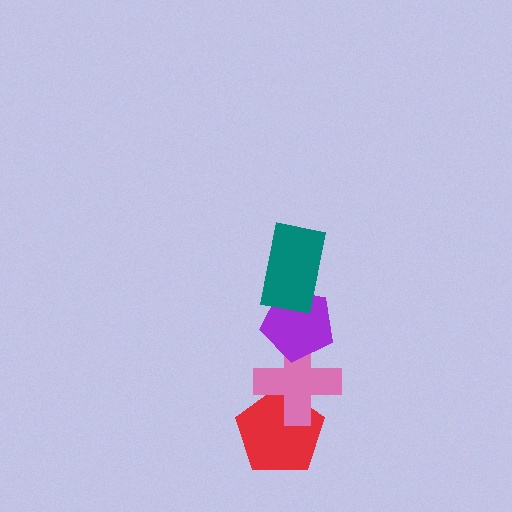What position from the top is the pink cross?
The pink cross is 3rd from the top.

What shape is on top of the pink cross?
The purple pentagon is on top of the pink cross.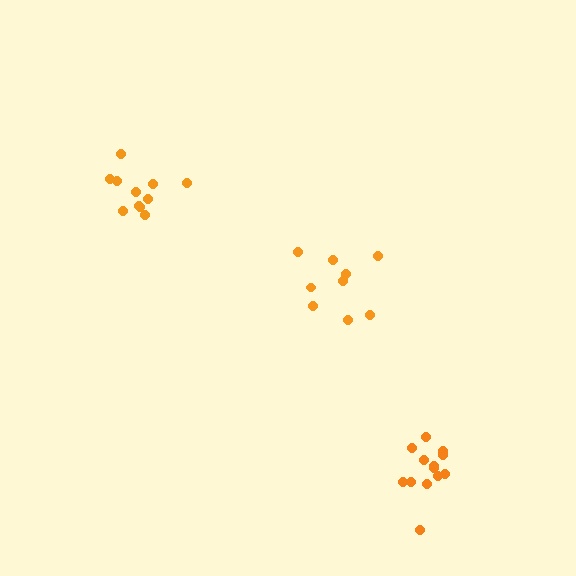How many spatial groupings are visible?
There are 3 spatial groupings.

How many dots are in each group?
Group 1: 11 dots, Group 2: 9 dots, Group 3: 13 dots (33 total).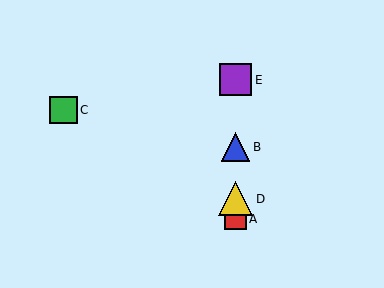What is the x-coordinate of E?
Object E is at x≈235.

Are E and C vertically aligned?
No, E is at x≈235 and C is at x≈64.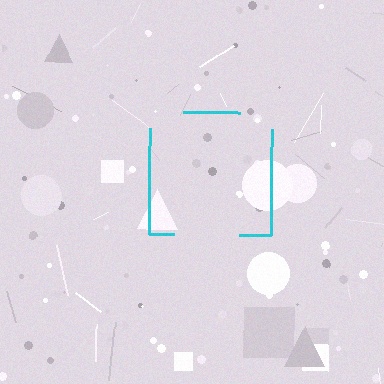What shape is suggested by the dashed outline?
The dashed outline suggests a square.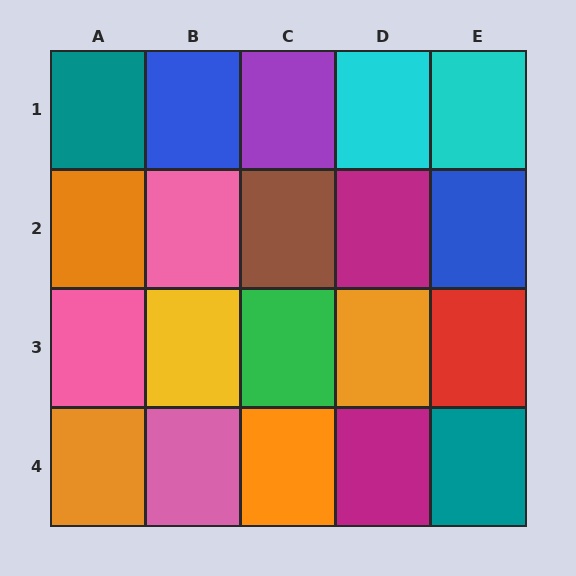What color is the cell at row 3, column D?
Orange.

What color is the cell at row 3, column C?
Green.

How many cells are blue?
2 cells are blue.